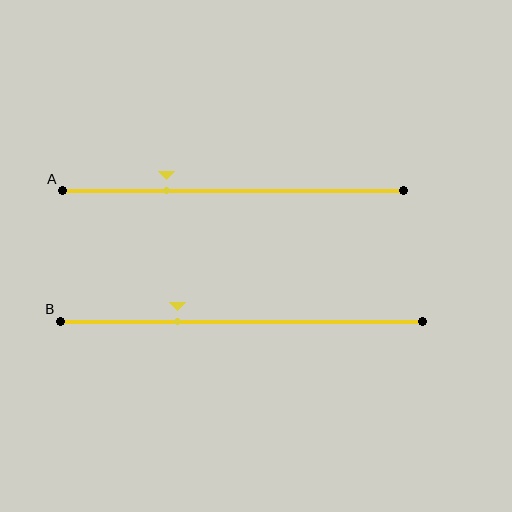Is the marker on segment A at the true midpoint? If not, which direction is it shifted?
No, the marker on segment A is shifted to the left by about 20% of the segment length.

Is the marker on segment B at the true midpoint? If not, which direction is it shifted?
No, the marker on segment B is shifted to the left by about 18% of the segment length.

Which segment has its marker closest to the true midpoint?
Segment B has its marker closest to the true midpoint.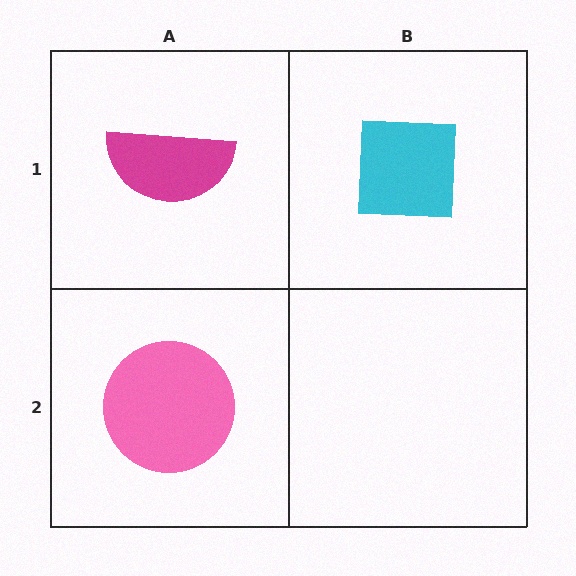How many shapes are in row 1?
2 shapes.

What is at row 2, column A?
A pink circle.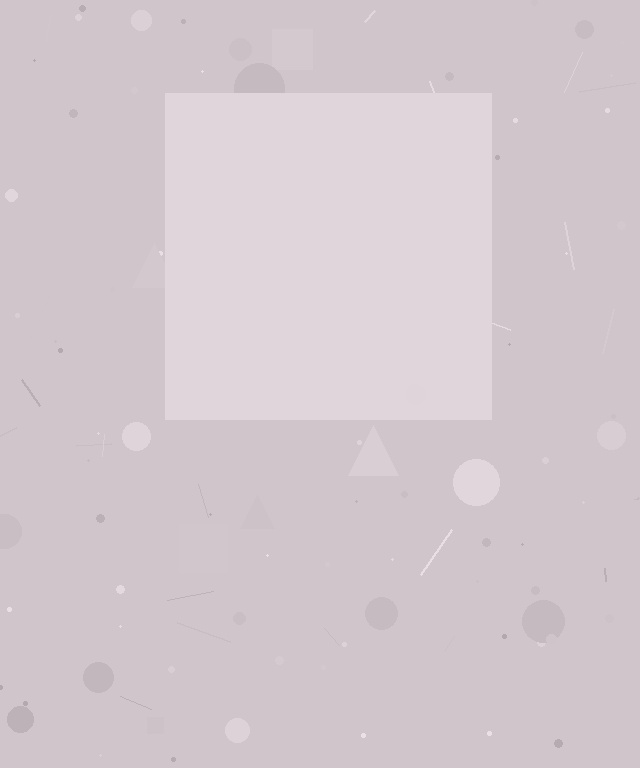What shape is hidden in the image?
A square is hidden in the image.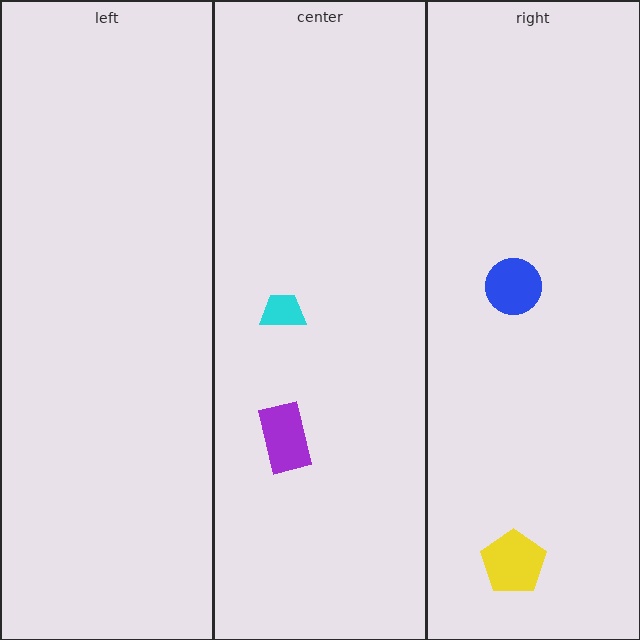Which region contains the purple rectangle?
The center region.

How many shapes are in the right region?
2.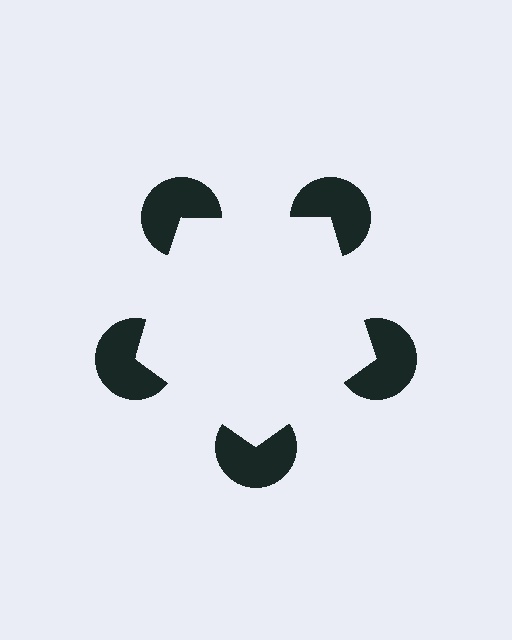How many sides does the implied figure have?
5 sides.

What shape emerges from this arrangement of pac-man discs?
An illusory pentagon — its edges are inferred from the aligned wedge cuts in the pac-man discs, not physically drawn.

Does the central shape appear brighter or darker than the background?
It typically appears slightly brighter than the background, even though no actual brightness change is drawn.